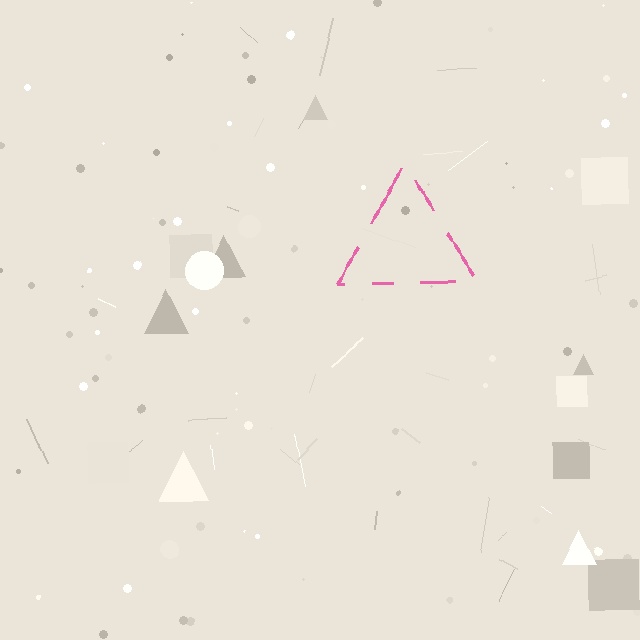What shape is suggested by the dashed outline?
The dashed outline suggests a triangle.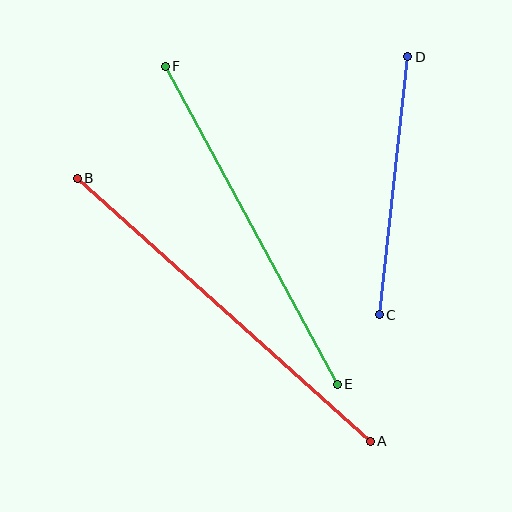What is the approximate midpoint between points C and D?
The midpoint is at approximately (393, 186) pixels.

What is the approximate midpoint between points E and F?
The midpoint is at approximately (251, 225) pixels.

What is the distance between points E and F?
The distance is approximately 362 pixels.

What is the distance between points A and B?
The distance is approximately 393 pixels.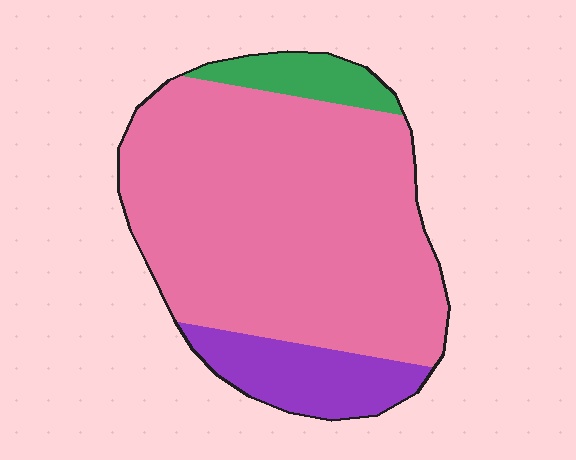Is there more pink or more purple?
Pink.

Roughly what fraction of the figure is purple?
Purple covers 15% of the figure.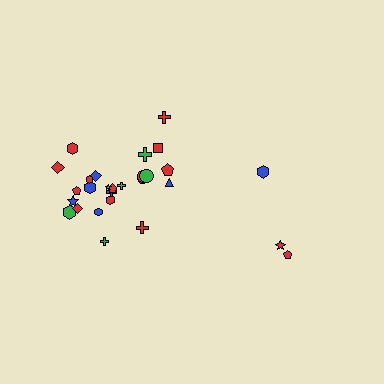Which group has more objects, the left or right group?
The left group.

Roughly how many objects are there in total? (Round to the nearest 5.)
Roughly 30 objects in total.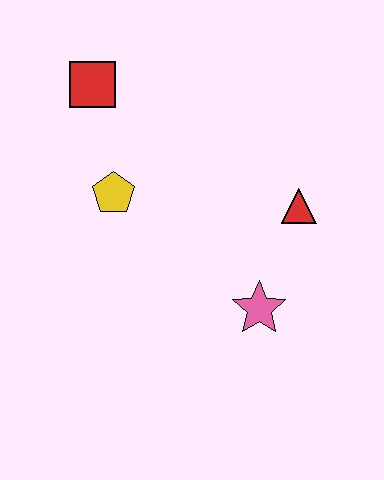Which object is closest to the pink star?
The red triangle is closest to the pink star.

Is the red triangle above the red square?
No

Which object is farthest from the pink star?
The red square is farthest from the pink star.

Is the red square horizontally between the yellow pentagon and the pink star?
No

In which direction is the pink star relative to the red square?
The pink star is below the red square.